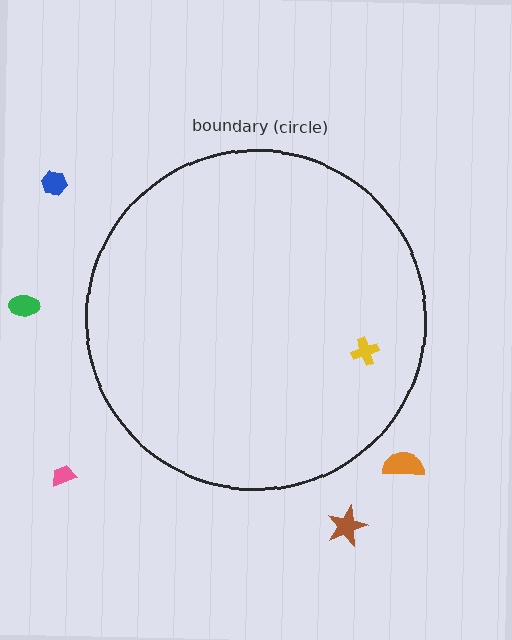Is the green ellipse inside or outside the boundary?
Outside.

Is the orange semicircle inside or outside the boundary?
Outside.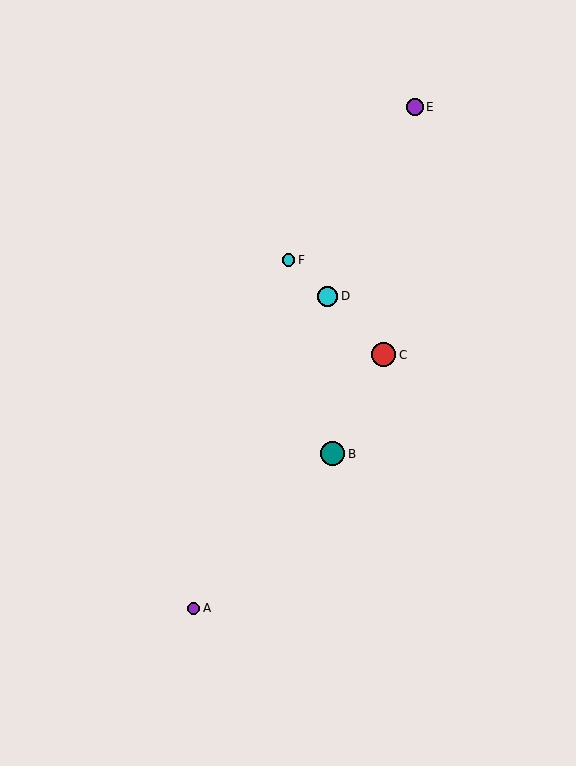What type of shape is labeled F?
Shape F is a cyan circle.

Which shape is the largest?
The red circle (labeled C) is the largest.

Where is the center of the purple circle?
The center of the purple circle is at (415, 107).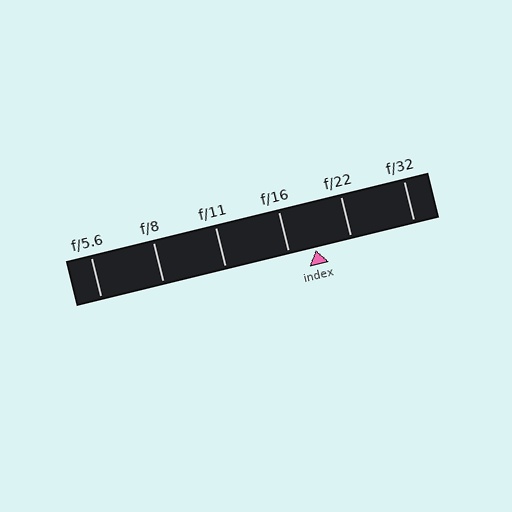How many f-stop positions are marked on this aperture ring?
There are 6 f-stop positions marked.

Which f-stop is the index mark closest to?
The index mark is closest to f/16.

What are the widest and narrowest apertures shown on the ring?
The widest aperture shown is f/5.6 and the narrowest is f/32.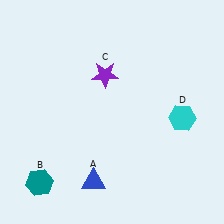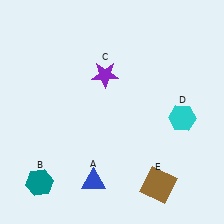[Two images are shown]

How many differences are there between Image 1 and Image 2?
There is 1 difference between the two images.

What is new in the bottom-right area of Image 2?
A brown square (E) was added in the bottom-right area of Image 2.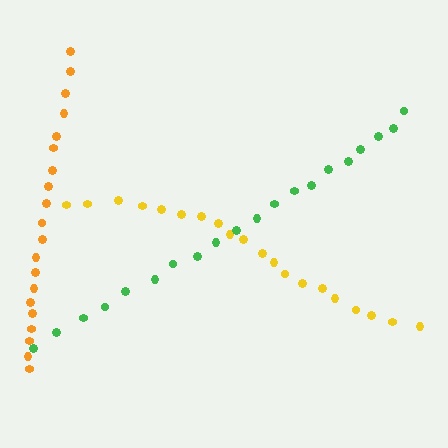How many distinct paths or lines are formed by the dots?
There are 3 distinct paths.